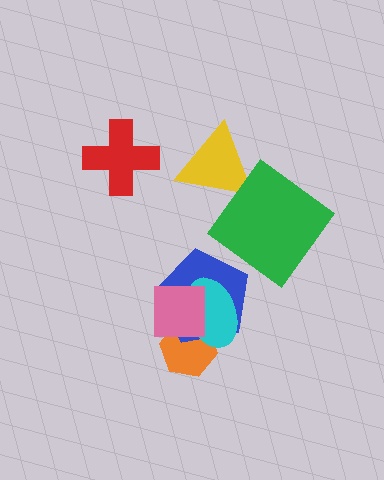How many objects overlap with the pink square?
3 objects overlap with the pink square.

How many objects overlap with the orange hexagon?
3 objects overlap with the orange hexagon.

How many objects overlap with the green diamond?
1 object overlaps with the green diamond.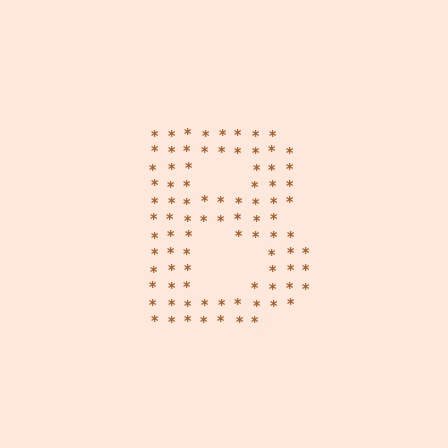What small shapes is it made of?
It is made of small asterisks.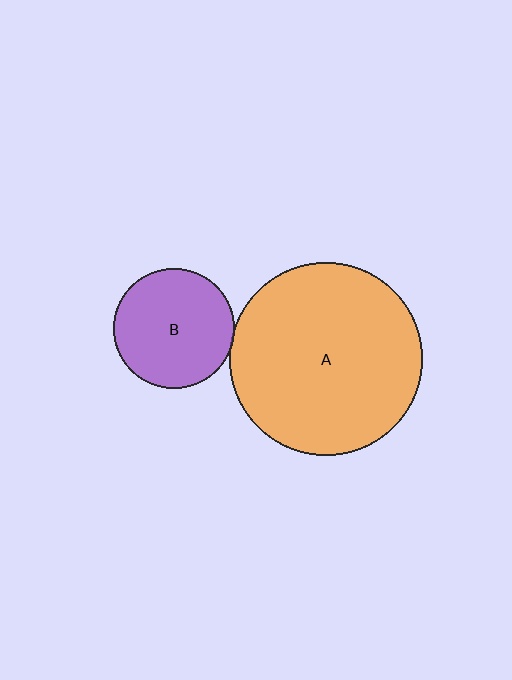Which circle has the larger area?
Circle A (orange).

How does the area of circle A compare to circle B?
Approximately 2.6 times.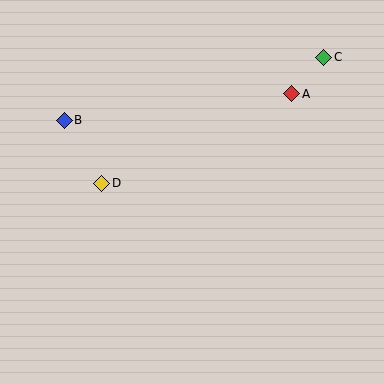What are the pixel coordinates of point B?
Point B is at (64, 120).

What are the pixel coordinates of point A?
Point A is at (292, 94).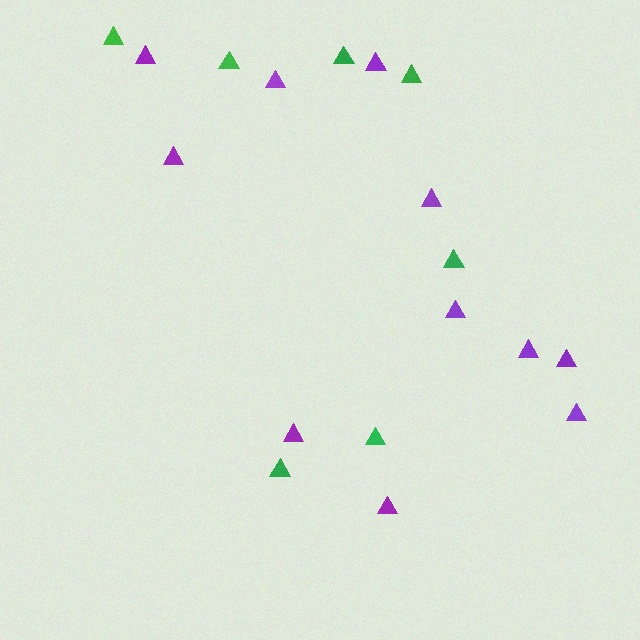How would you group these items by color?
There are 2 groups: one group of purple triangles (11) and one group of green triangles (7).